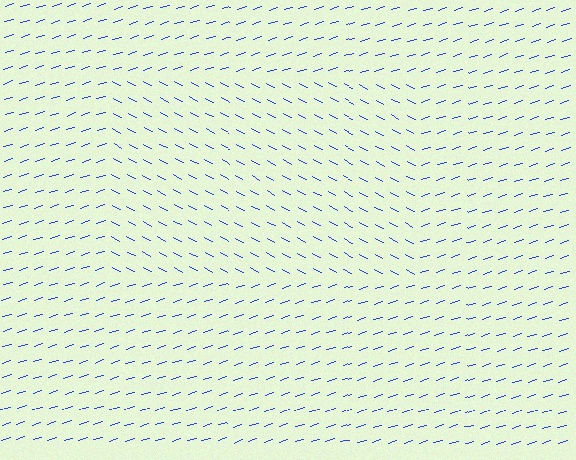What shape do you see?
I see a rectangle.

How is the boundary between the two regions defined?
The boundary is defined purely by a change in line orientation (approximately 45 degrees difference). All lines are the same color and thickness.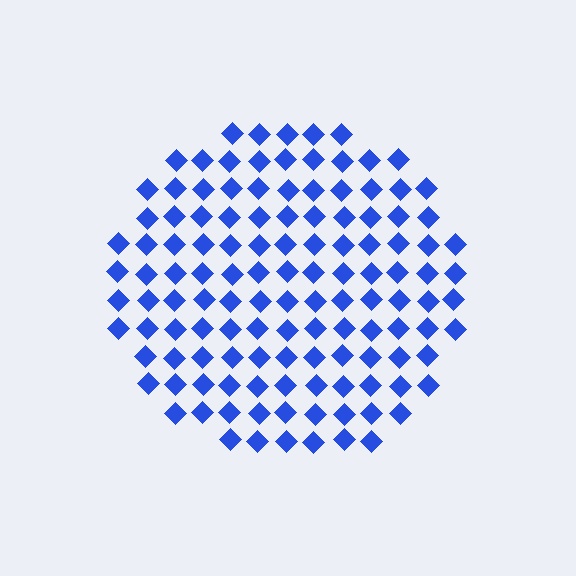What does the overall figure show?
The overall figure shows a circle.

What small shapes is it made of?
It is made of small diamonds.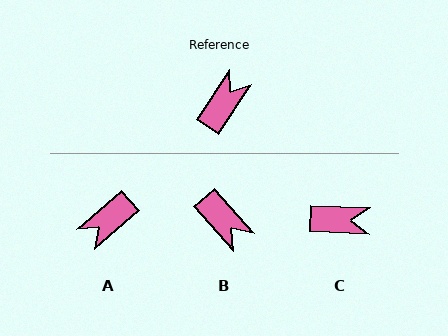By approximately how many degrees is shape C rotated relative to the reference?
Approximately 59 degrees clockwise.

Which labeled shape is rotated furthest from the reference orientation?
A, about 165 degrees away.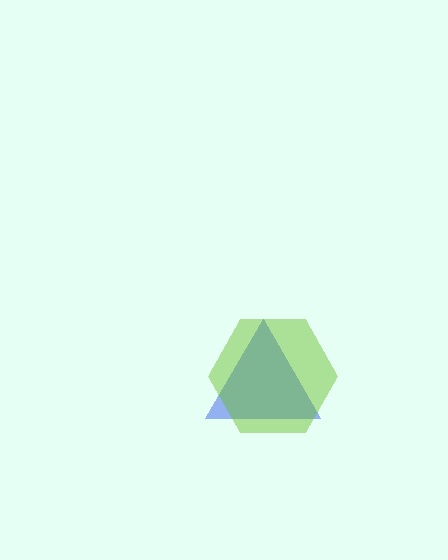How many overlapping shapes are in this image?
There are 2 overlapping shapes in the image.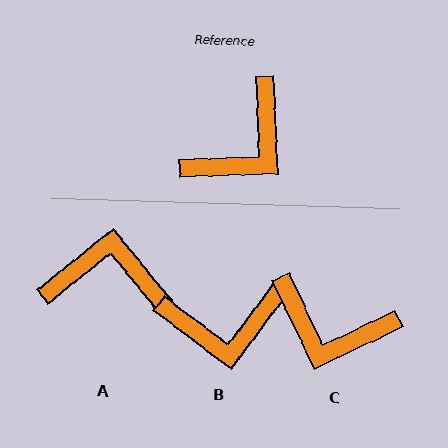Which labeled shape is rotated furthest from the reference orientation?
A, about 127 degrees away.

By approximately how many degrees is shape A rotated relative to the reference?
Approximately 127 degrees counter-clockwise.